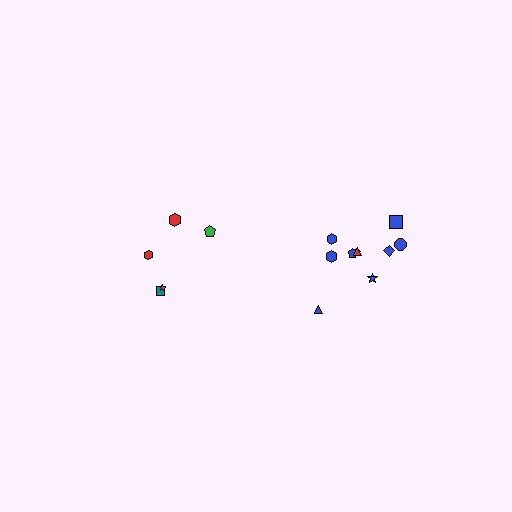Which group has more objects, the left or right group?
The right group.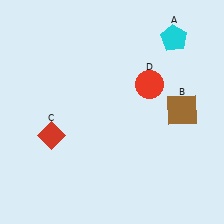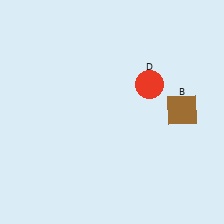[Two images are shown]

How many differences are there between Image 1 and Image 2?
There are 2 differences between the two images.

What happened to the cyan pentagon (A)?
The cyan pentagon (A) was removed in Image 2. It was in the top-right area of Image 1.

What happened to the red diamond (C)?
The red diamond (C) was removed in Image 2. It was in the bottom-left area of Image 1.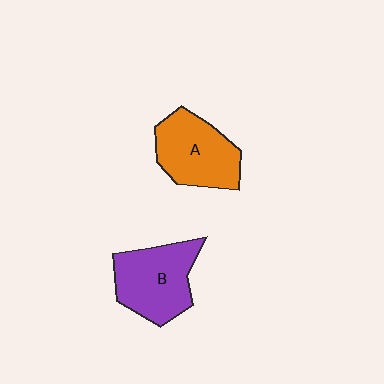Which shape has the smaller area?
Shape A (orange).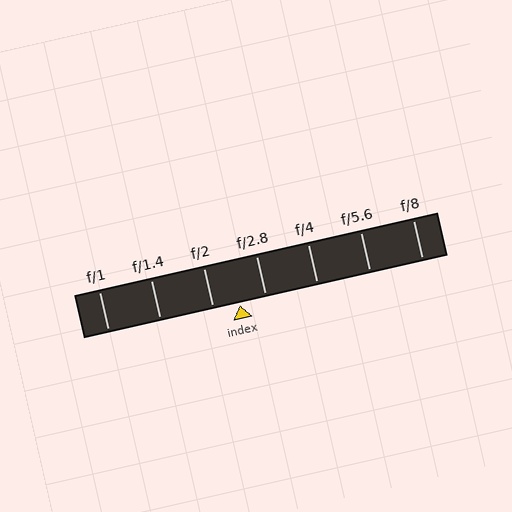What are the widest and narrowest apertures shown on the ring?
The widest aperture shown is f/1 and the narrowest is f/8.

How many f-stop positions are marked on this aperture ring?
There are 7 f-stop positions marked.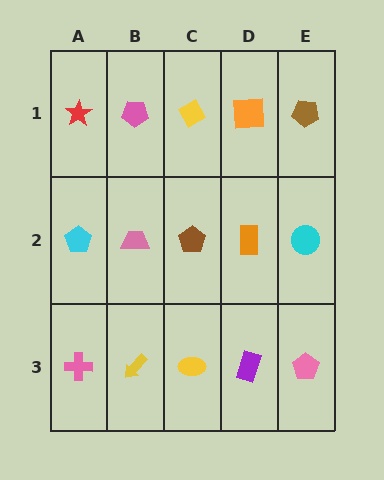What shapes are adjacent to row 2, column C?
A yellow diamond (row 1, column C), a yellow ellipse (row 3, column C), a pink trapezoid (row 2, column B), an orange rectangle (row 2, column D).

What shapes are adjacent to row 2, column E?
A brown pentagon (row 1, column E), a pink pentagon (row 3, column E), an orange rectangle (row 2, column D).